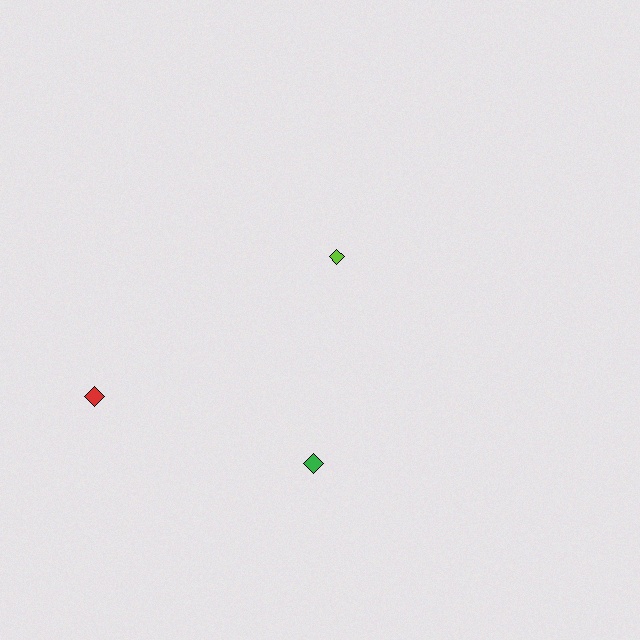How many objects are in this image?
There are 3 objects.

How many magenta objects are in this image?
There are no magenta objects.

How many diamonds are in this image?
There are 3 diamonds.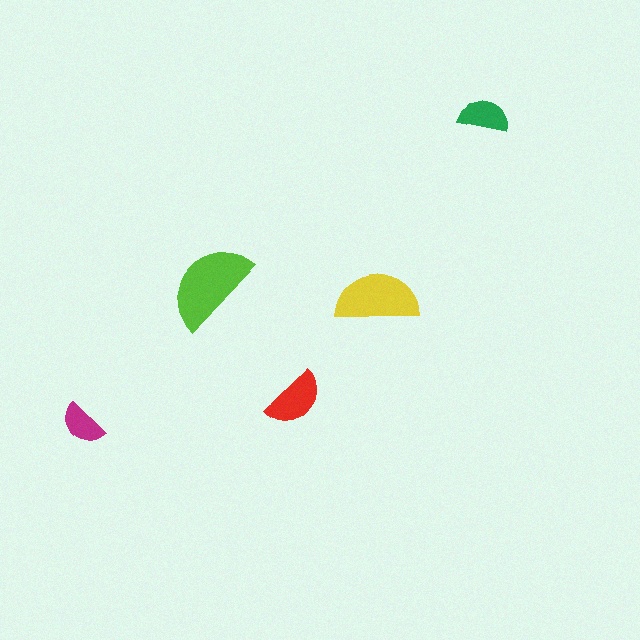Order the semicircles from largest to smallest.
the lime one, the yellow one, the red one, the green one, the magenta one.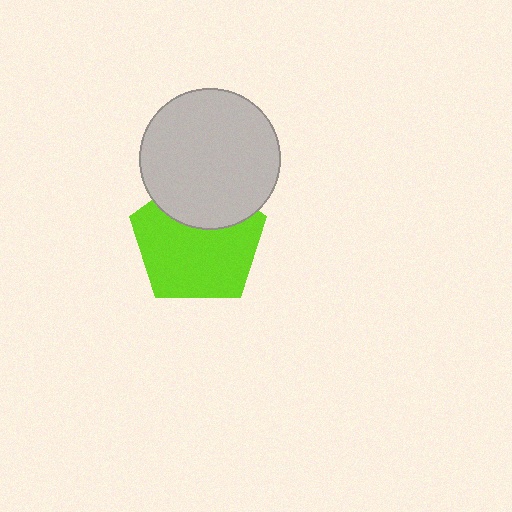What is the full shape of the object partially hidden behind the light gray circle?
The partially hidden object is a lime pentagon.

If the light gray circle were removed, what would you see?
You would see the complete lime pentagon.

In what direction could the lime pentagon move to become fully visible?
The lime pentagon could move down. That would shift it out from behind the light gray circle entirely.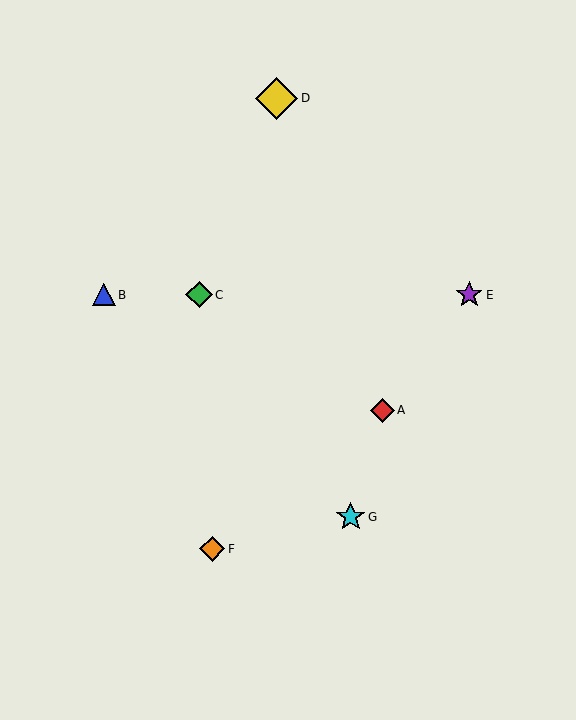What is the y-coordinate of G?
Object G is at y≈517.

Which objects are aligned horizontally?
Objects B, C, E are aligned horizontally.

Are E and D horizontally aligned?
No, E is at y≈295 and D is at y≈98.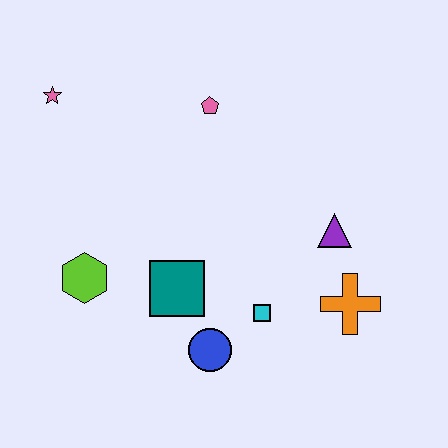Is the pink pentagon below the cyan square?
No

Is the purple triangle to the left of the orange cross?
Yes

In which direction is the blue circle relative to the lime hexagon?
The blue circle is to the right of the lime hexagon.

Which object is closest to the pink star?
The pink pentagon is closest to the pink star.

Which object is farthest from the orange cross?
The pink star is farthest from the orange cross.